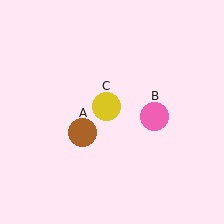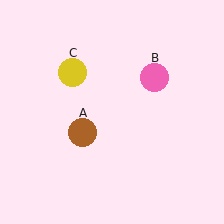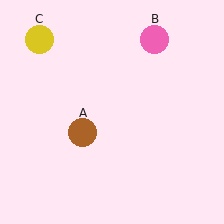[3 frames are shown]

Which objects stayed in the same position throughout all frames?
Brown circle (object A) remained stationary.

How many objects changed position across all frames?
2 objects changed position: pink circle (object B), yellow circle (object C).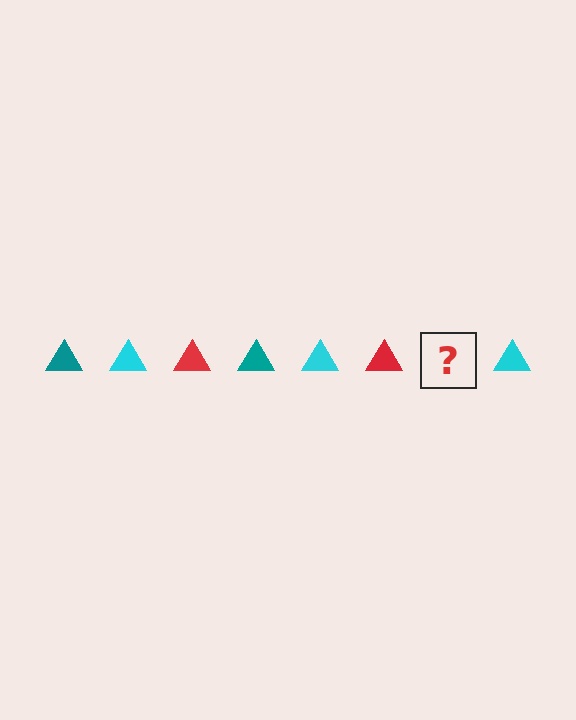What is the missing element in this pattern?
The missing element is a teal triangle.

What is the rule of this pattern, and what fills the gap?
The rule is that the pattern cycles through teal, cyan, red triangles. The gap should be filled with a teal triangle.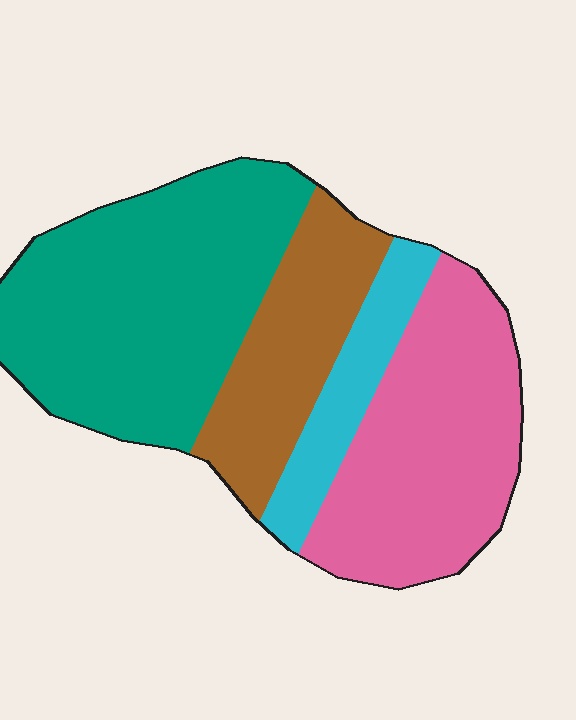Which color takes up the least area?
Cyan, at roughly 10%.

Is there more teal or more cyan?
Teal.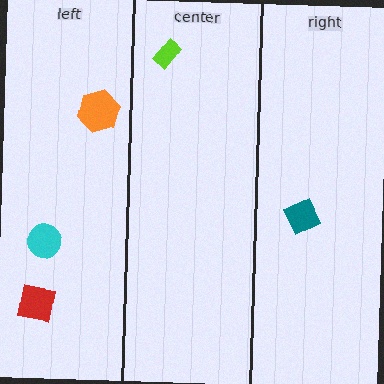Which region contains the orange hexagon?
The left region.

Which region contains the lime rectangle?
The center region.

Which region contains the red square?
The left region.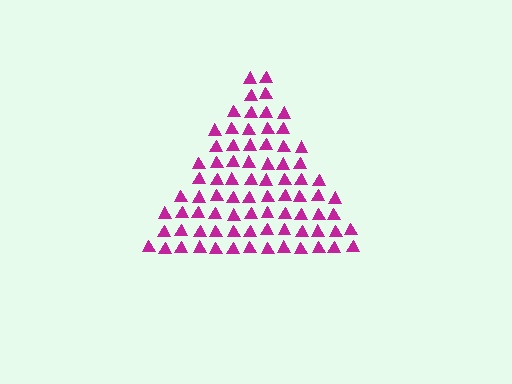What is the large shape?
The large shape is a triangle.